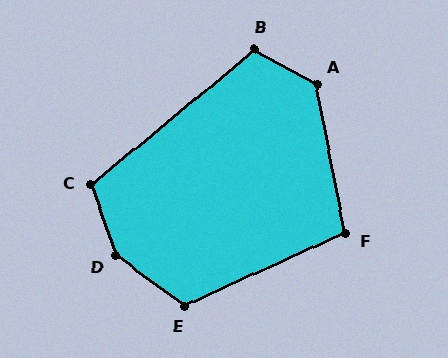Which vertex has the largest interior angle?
D, at approximately 145 degrees.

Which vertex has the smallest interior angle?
F, at approximately 104 degrees.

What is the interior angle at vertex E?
Approximately 120 degrees (obtuse).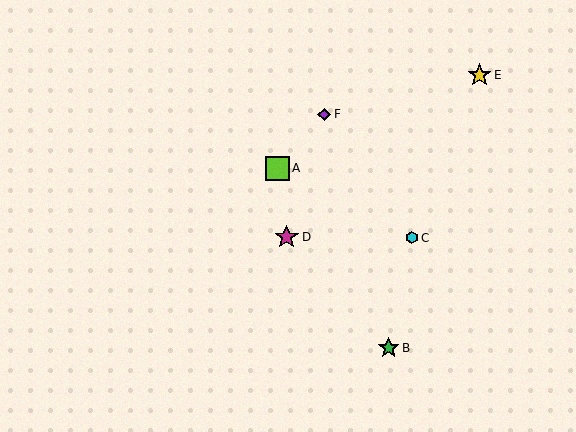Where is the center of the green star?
The center of the green star is at (389, 348).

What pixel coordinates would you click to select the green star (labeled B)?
Click at (389, 348) to select the green star B.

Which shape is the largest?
The magenta star (labeled D) is the largest.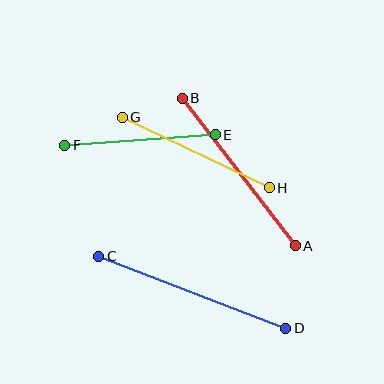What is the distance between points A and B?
The distance is approximately 186 pixels.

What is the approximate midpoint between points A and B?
The midpoint is at approximately (239, 172) pixels.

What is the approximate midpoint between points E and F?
The midpoint is at approximately (140, 140) pixels.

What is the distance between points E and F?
The distance is approximately 151 pixels.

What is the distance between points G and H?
The distance is approximately 163 pixels.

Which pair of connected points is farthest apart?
Points C and D are farthest apart.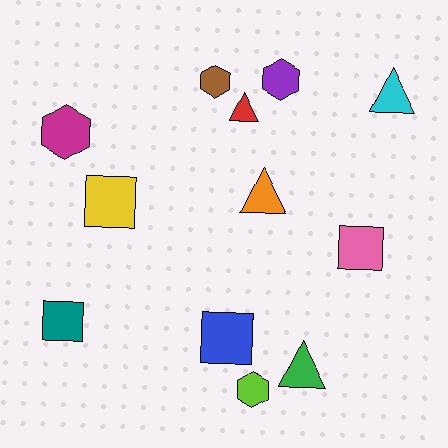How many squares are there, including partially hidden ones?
There are 4 squares.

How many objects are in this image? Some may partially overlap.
There are 12 objects.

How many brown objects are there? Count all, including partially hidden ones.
There is 1 brown object.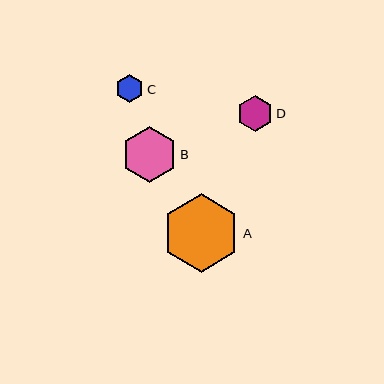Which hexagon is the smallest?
Hexagon C is the smallest with a size of approximately 28 pixels.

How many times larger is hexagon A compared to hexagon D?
Hexagon A is approximately 2.2 times the size of hexagon D.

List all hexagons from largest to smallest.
From largest to smallest: A, B, D, C.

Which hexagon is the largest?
Hexagon A is the largest with a size of approximately 78 pixels.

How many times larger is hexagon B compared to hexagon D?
Hexagon B is approximately 1.5 times the size of hexagon D.